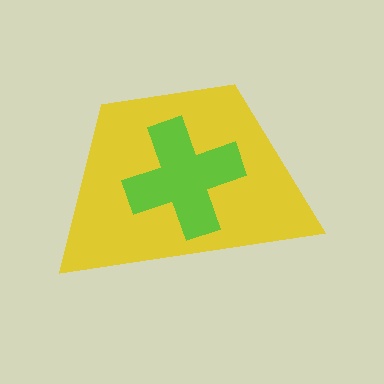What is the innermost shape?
The lime cross.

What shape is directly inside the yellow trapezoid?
The lime cross.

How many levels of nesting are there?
2.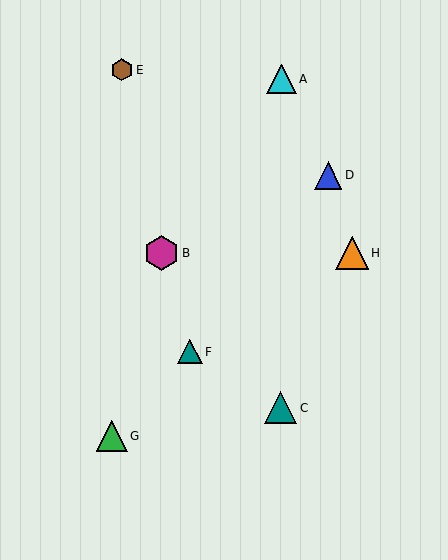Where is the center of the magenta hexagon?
The center of the magenta hexagon is at (162, 253).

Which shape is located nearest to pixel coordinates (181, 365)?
The teal triangle (labeled F) at (190, 352) is nearest to that location.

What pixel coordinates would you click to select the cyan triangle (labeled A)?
Click at (282, 79) to select the cyan triangle A.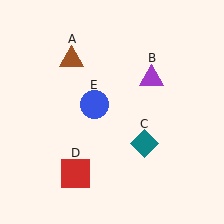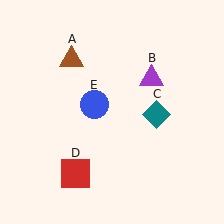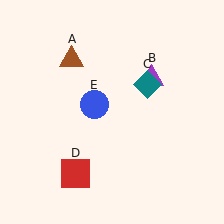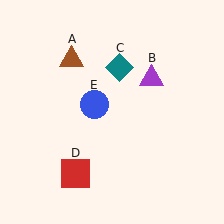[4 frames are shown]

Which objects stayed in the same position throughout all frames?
Brown triangle (object A) and purple triangle (object B) and red square (object D) and blue circle (object E) remained stationary.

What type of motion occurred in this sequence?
The teal diamond (object C) rotated counterclockwise around the center of the scene.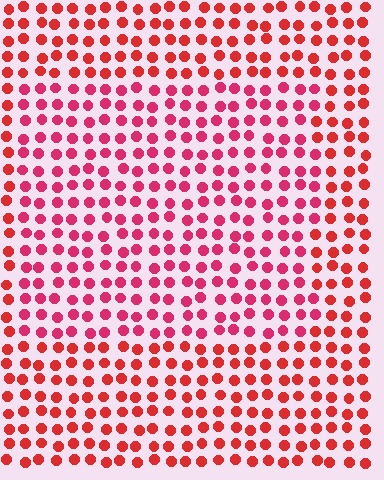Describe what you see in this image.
The image is filled with small red elements in a uniform arrangement. A rectangle-shaped region is visible where the elements are tinted to a slightly different hue, forming a subtle color boundary.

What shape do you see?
I see a rectangle.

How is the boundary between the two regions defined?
The boundary is defined purely by a slight shift in hue (about 22 degrees). Spacing, size, and orientation are identical on both sides.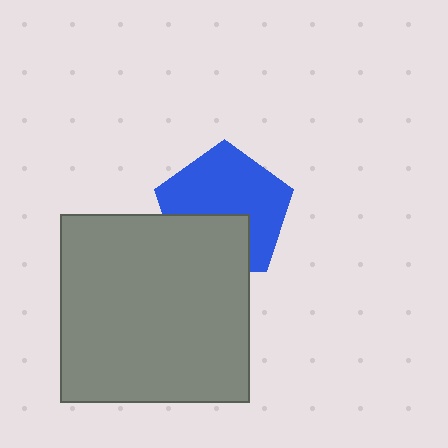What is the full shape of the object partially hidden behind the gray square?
The partially hidden object is a blue pentagon.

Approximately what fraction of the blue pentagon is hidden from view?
Roughly 35% of the blue pentagon is hidden behind the gray square.